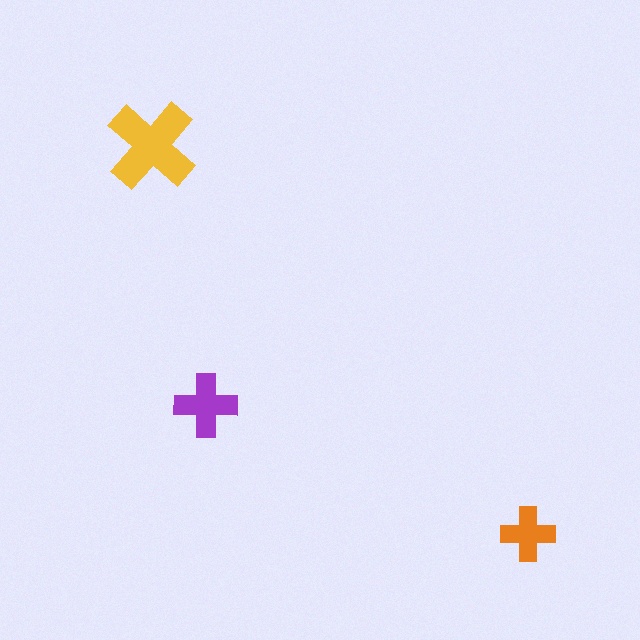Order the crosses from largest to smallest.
the yellow one, the purple one, the orange one.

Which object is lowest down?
The orange cross is bottommost.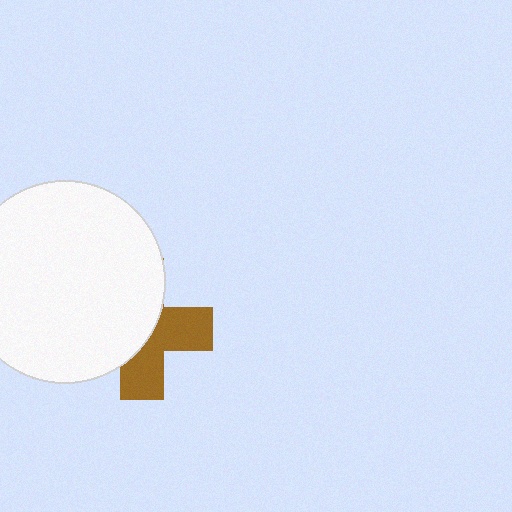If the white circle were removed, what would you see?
You would see the complete brown cross.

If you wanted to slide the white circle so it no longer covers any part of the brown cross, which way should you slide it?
Slide it left — that is the most direct way to separate the two shapes.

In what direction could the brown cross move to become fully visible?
The brown cross could move right. That would shift it out from behind the white circle entirely.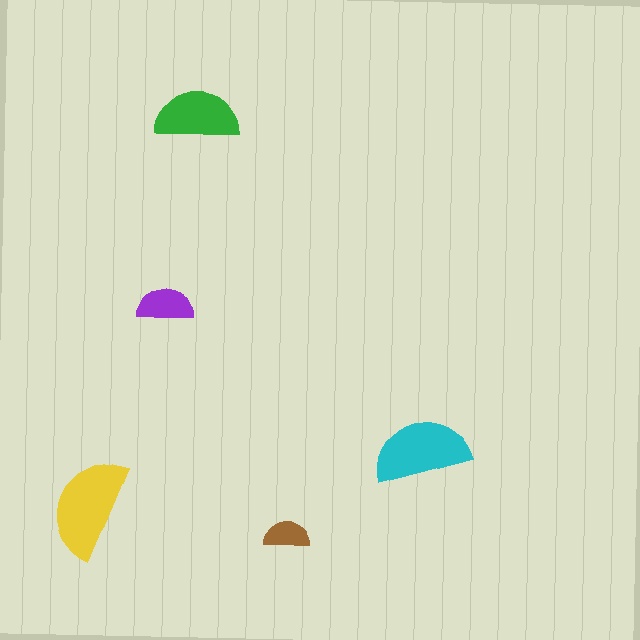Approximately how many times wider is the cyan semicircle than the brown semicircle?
About 2 times wider.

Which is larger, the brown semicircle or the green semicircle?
The green one.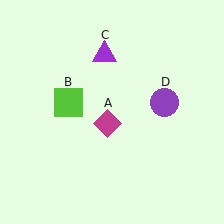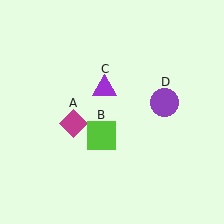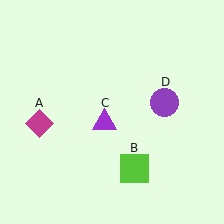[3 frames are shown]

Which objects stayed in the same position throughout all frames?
Purple circle (object D) remained stationary.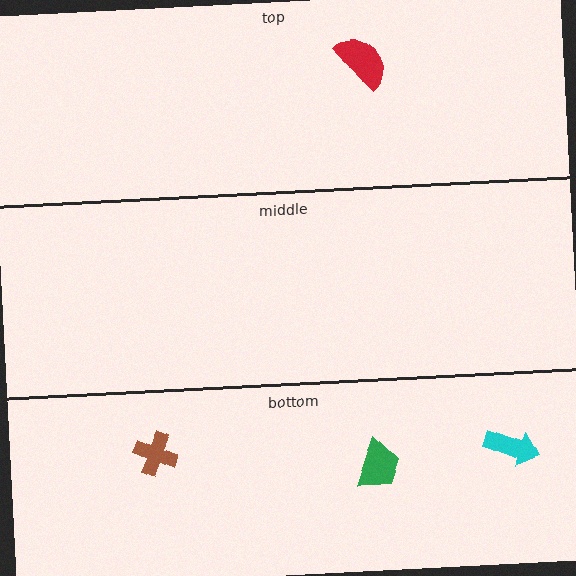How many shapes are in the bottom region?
3.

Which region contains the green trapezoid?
The bottom region.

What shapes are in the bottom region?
The brown cross, the green trapezoid, the cyan arrow.